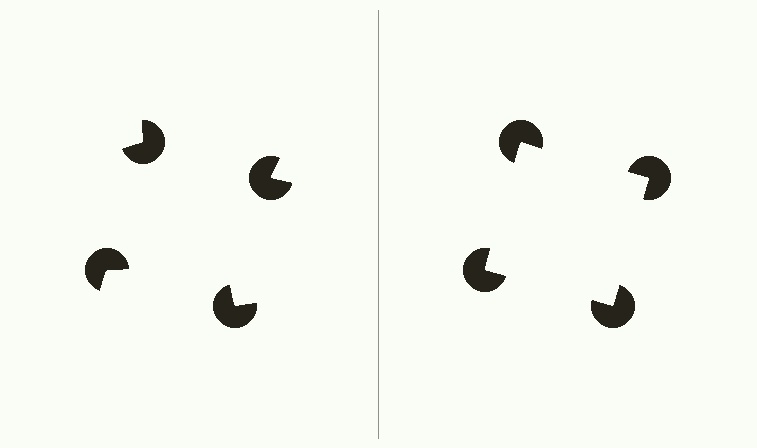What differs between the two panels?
The pac-man discs are positioned identically on both sides; only the wedge orientations differ. On the right they align to a square; on the left they are misaligned.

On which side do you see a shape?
An illusory square appears on the right side. On the left side the wedge cuts are rotated, so no coherent shape forms.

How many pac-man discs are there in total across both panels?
8 — 4 on each side.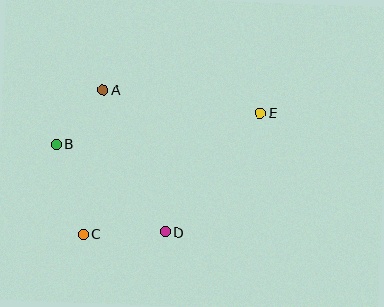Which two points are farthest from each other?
Points C and E are farthest from each other.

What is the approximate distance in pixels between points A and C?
The distance between A and C is approximately 146 pixels.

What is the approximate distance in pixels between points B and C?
The distance between B and C is approximately 94 pixels.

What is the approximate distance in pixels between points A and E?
The distance between A and E is approximately 159 pixels.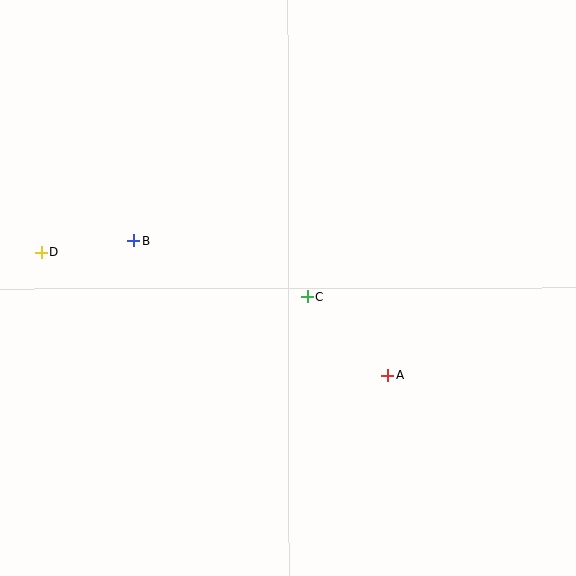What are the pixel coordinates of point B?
Point B is at (134, 241).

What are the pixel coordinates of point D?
Point D is at (41, 253).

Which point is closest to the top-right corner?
Point C is closest to the top-right corner.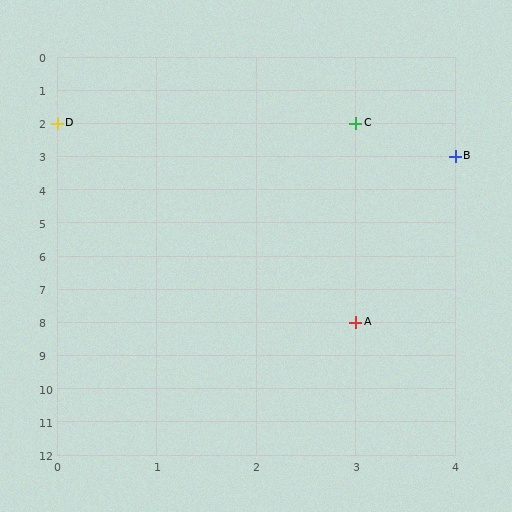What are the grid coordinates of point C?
Point C is at grid coordinates (3, 2).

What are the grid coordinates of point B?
Point B is at grid coordinates (4, 3).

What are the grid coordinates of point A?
Point A is at grid coordinates (3, 8).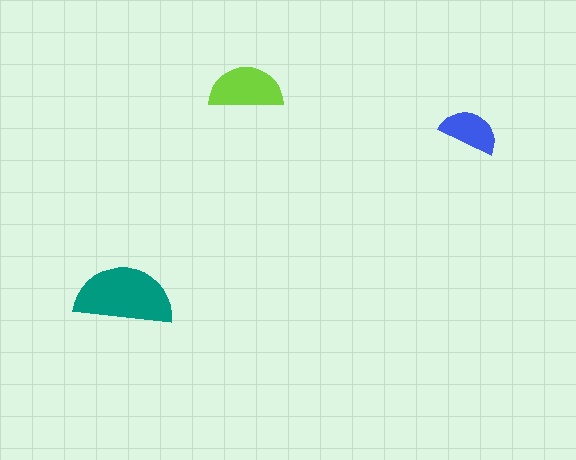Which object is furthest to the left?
The teal semicircle is leftmost.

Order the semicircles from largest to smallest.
the teal one, the lime one, the blue one.